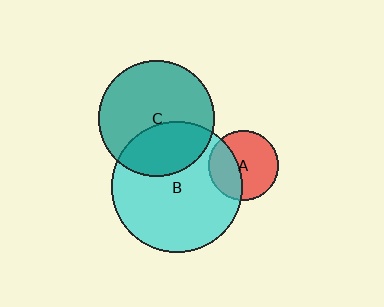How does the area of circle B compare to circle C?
Approximately 1.3 times.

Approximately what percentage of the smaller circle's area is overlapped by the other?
Approximately 35%.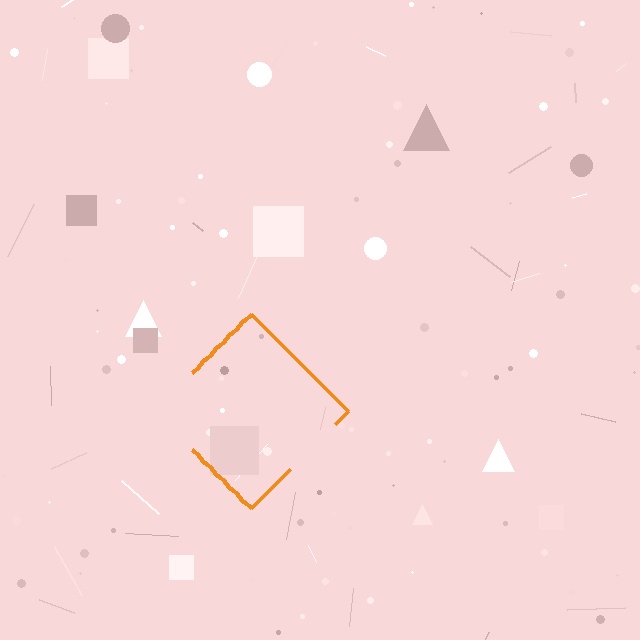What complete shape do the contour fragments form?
The contour fragments form a diamond.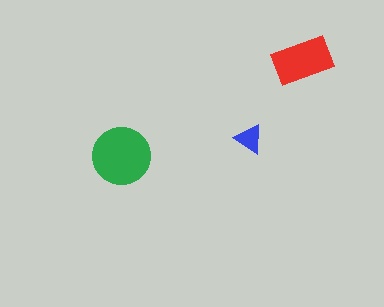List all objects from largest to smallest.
The green circle, the red rectangle, the blue triangle.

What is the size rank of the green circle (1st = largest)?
1st.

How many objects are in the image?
There are 3 objects in the image.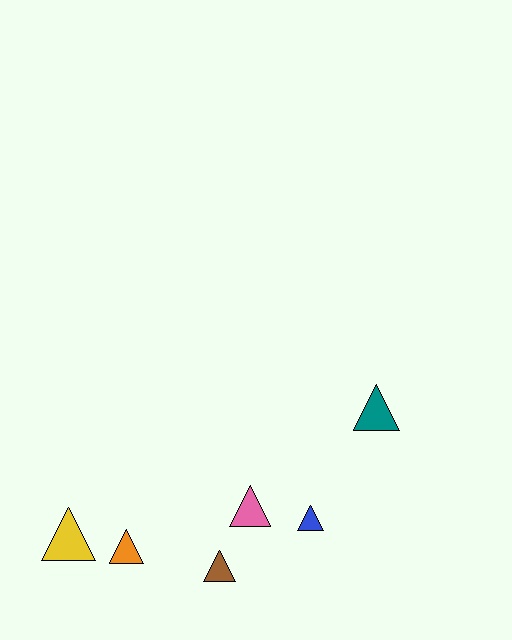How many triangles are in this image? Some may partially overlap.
There are 6 triangles.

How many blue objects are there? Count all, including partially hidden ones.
There is 1 blue object.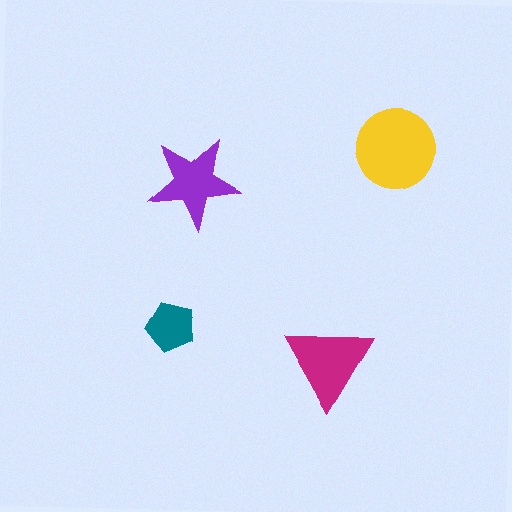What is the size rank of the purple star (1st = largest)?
3rd.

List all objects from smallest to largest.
The teal pentagon, the purple star, the magenta triangle, the yellow circle.